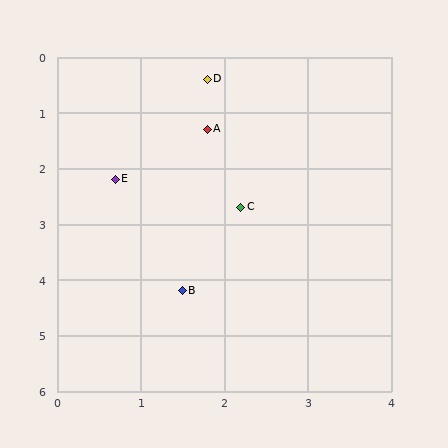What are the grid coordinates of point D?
Point D is at approximately (1.8, 0.4).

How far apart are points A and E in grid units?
Points A and E are about 1.4 grid units apart.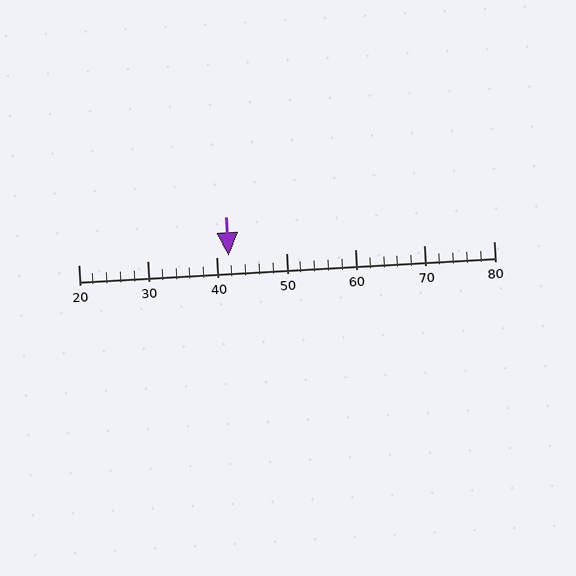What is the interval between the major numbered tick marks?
The major tick marks are spaced 10 units apart.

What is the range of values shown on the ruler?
The ruler shows values from 20 to 80.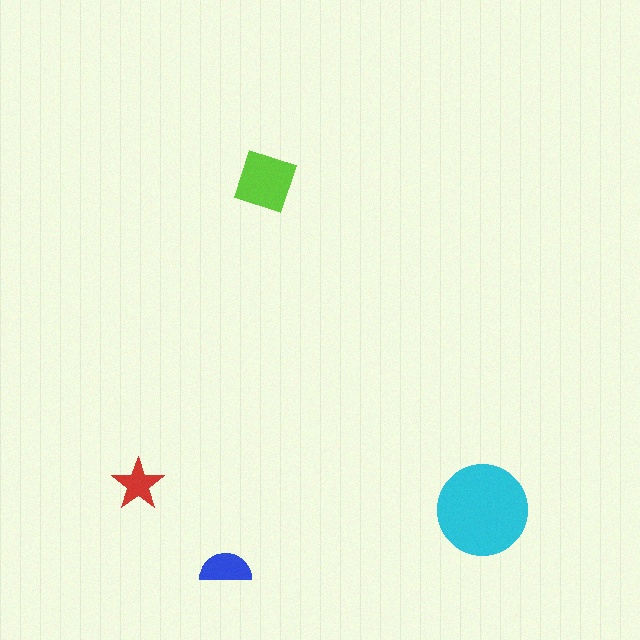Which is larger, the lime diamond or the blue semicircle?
The lime diamond.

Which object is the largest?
The cyan circle.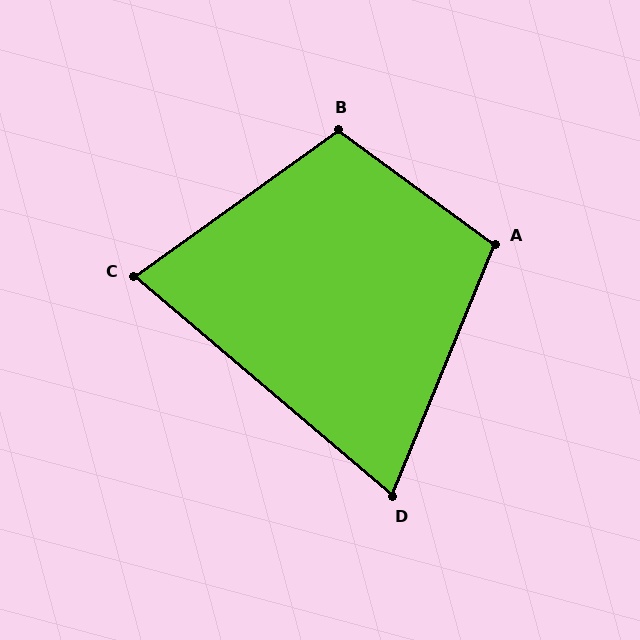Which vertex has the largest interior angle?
B, at approximately 108 degrees.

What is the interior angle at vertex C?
Approximately 76 degrees (acute).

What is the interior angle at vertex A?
Approximately 104 degrees (obtuse).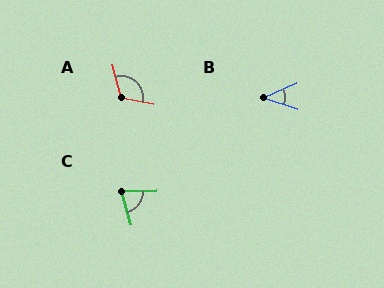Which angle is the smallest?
B, at approximately 42 degrees.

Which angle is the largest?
A, at approximately 116 degrees.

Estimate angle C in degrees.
Approximately 75 degrees.